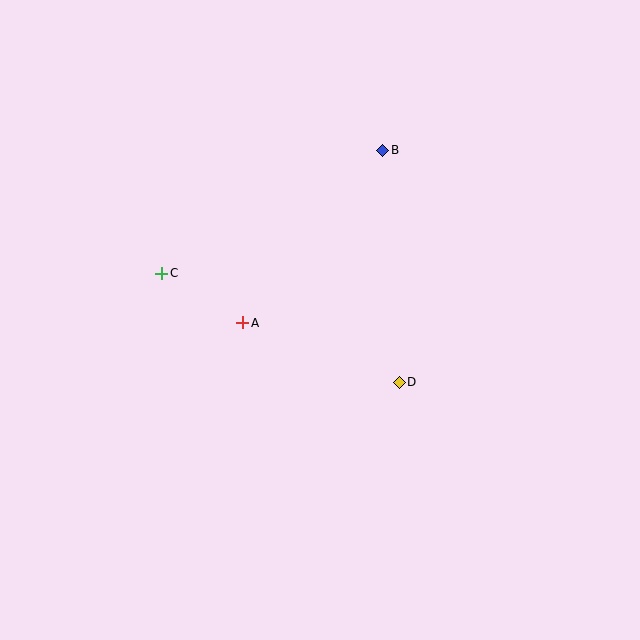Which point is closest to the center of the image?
Point A at (243, 323) is closest to the center.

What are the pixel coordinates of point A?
Point A is at (243, 323).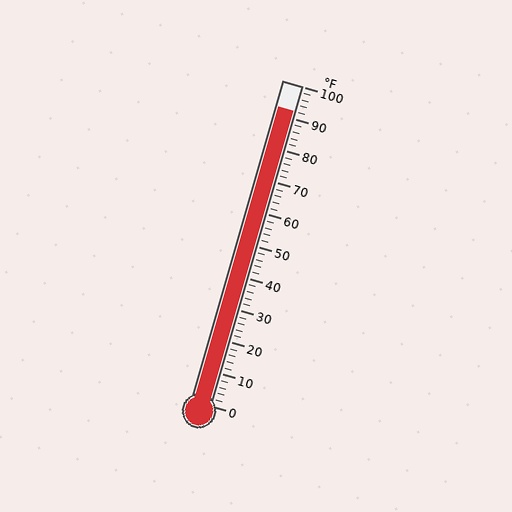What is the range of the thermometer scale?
The thermometer scale ranges from 0°F to 100°F.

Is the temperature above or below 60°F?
The temperature is above 60°F.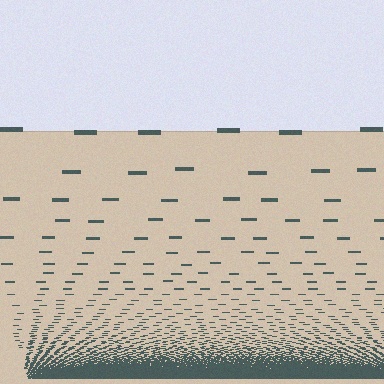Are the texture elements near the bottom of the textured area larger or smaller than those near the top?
Smaller. The gradient is inverted — elements near the bottom are smaller and denser.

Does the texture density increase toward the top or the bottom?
Density increases toward the bottom.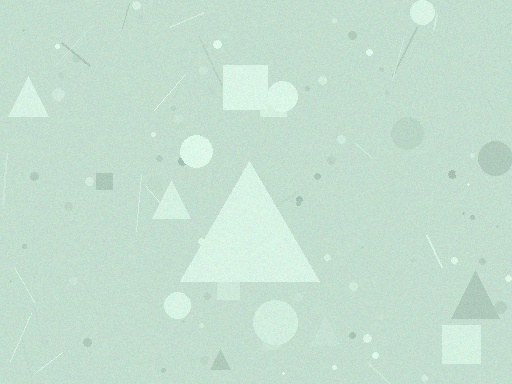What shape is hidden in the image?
A triangle is hidden in the image.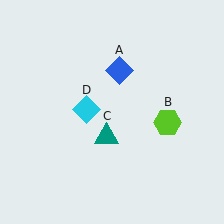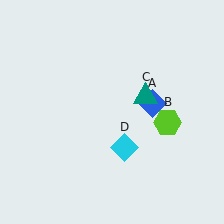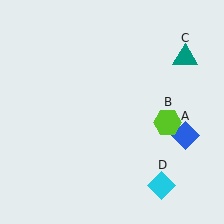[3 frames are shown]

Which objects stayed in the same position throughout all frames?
Lime hexagon (object B) remained stationary.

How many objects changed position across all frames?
3 objects changed position: blue diamond (object A), teal triangle (object C), cyan diamond (object D).